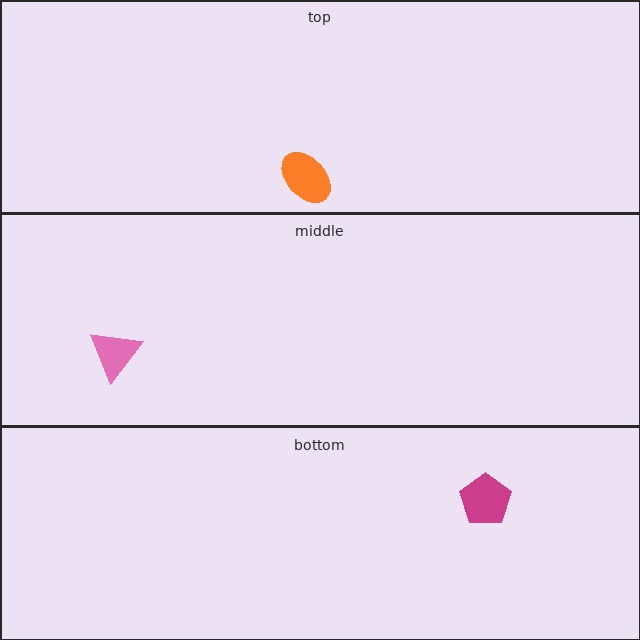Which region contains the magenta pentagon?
The bottom region.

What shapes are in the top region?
The orange ellipse.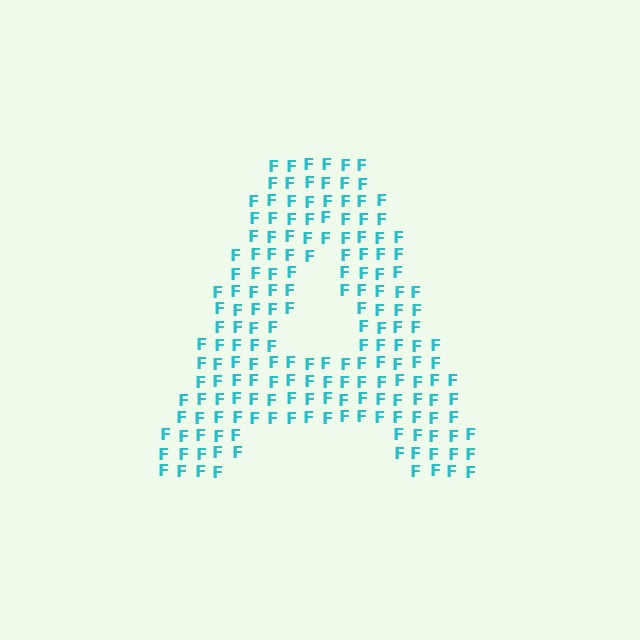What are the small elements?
The small elements are letter F's.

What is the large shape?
The large shape is the letter A.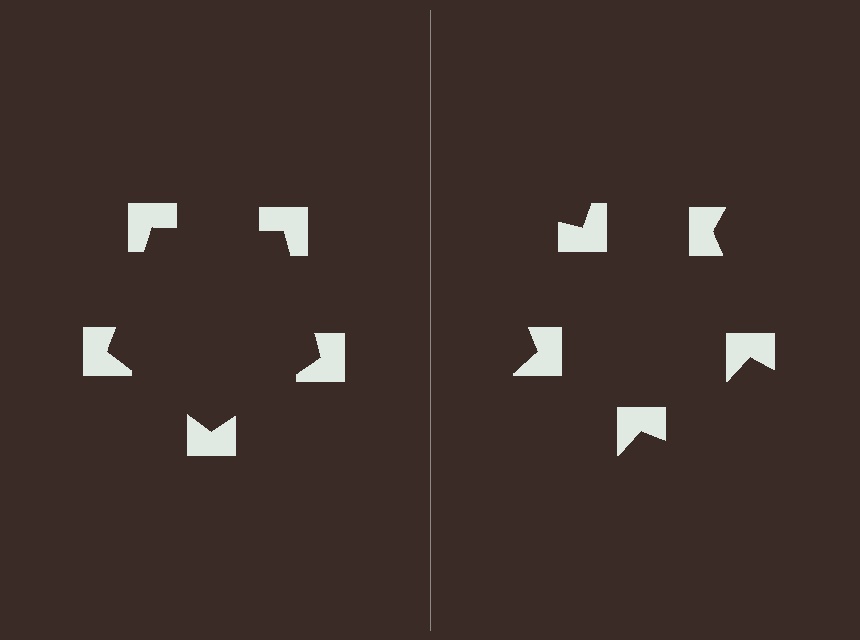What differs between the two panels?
The notched squares are positioned identically on both sides; only the wedge orientations differ. On the left they align to a pentagon; on the right they are misaligned.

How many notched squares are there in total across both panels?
10 — 5 on each side.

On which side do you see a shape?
An illusory pentagon appears on the left side. On the right side the wedge cuts are rotated, so no coherent shape forms.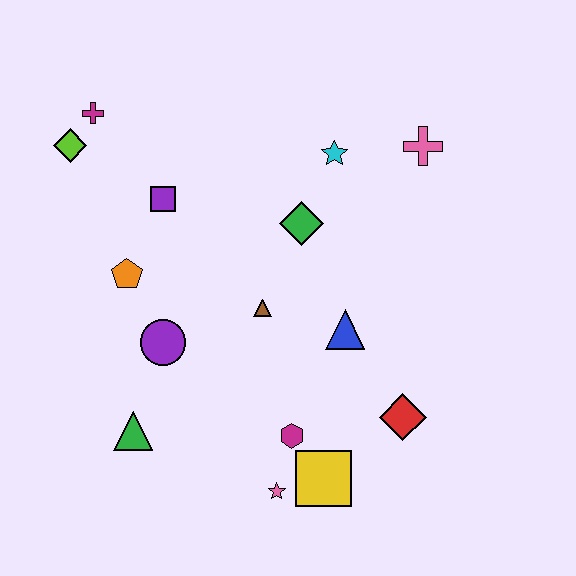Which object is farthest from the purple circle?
The pink cross is farthest from the purple circle.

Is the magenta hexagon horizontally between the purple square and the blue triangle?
Yes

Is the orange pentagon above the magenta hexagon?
Yes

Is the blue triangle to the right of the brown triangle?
Yes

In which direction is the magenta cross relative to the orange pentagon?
The magenta cross is above the orange pentagon.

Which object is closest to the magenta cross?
The lime diamond is closest to the magenta cross.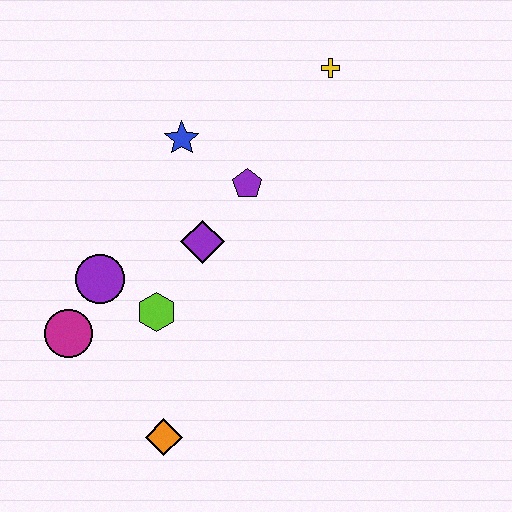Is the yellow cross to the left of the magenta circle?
No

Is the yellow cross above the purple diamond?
Yes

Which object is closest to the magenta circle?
The purple circle is closest to the magenta circle.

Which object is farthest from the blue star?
The orange diamond is farthest from the blue star.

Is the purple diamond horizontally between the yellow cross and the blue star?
Yes